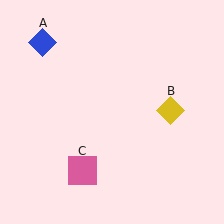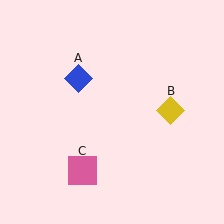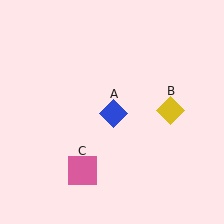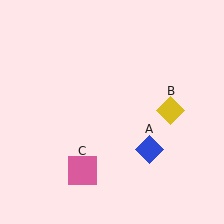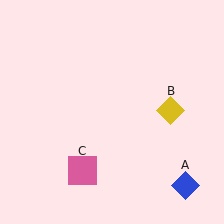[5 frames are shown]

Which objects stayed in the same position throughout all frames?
Yellow diamond (object B) and pink square (object C) remained stationary.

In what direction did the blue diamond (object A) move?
The blue diamond (object A) moved down and to the right.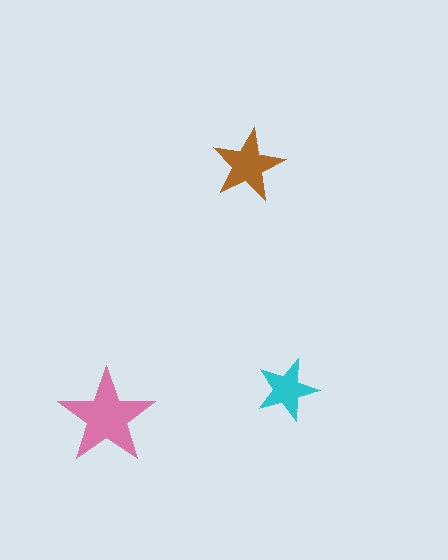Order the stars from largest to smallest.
the pink one, the brown one, the cyan one.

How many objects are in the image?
There are 3 objects in the image.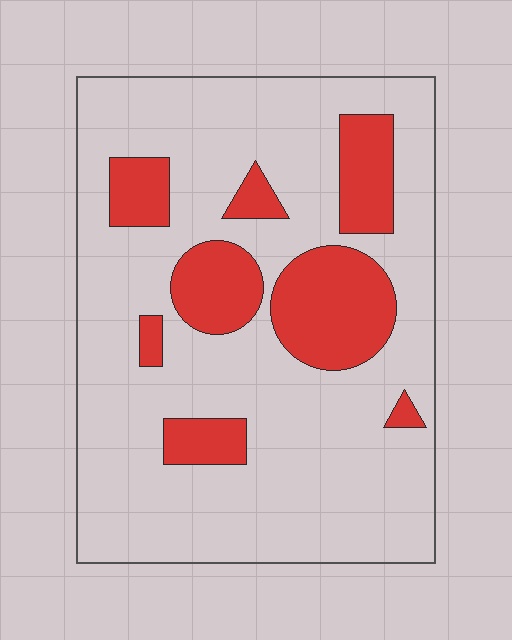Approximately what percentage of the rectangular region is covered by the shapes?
Approximately 20%.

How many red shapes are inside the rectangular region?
8.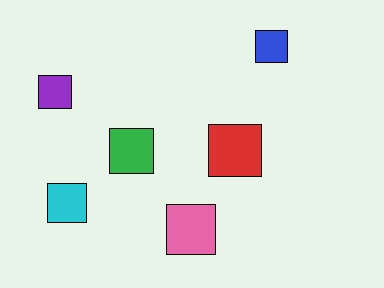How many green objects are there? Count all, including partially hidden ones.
There is 1 green object.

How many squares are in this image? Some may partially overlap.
There are 6 squares.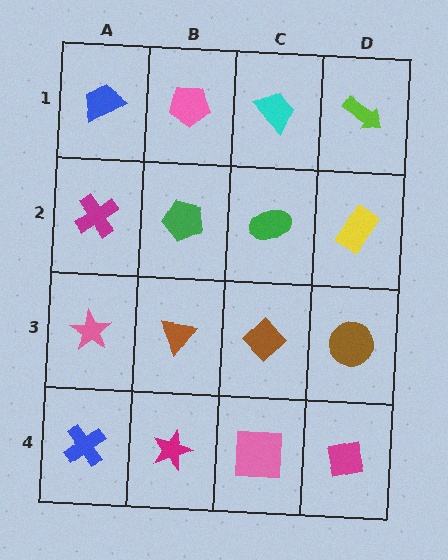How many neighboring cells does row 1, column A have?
2.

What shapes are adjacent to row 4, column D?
A brown circle (row 3, column D), a pink square (row 4, column C).